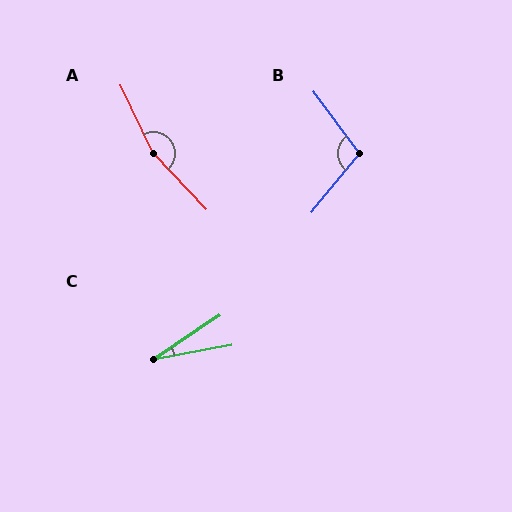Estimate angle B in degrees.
Approximately 104 degrees.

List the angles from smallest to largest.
C (23°), B (104°), A (162°).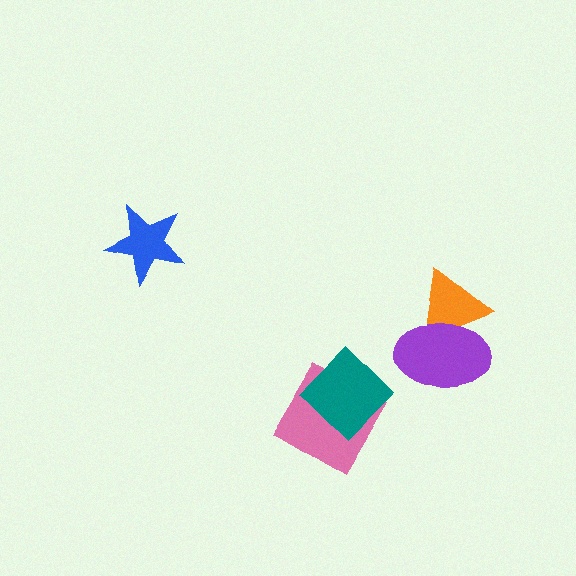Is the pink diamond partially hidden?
Yes, it is partially covered by another shape.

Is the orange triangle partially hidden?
Yes, it is partially covered by another shape.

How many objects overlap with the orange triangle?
1 object overlaps with the orange triangle.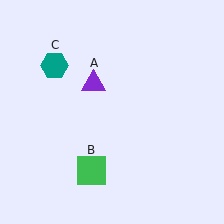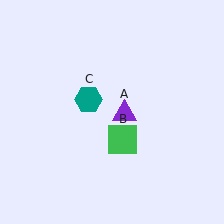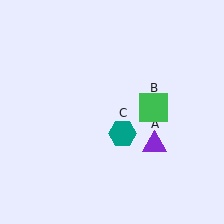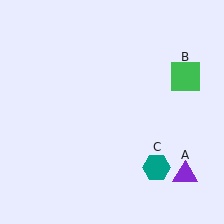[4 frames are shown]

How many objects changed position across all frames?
3 objects changed position: purple triangle (object A), green square (object B), teal hexagon (object C).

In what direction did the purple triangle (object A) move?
The purple triangle (object A) moved down and to the right.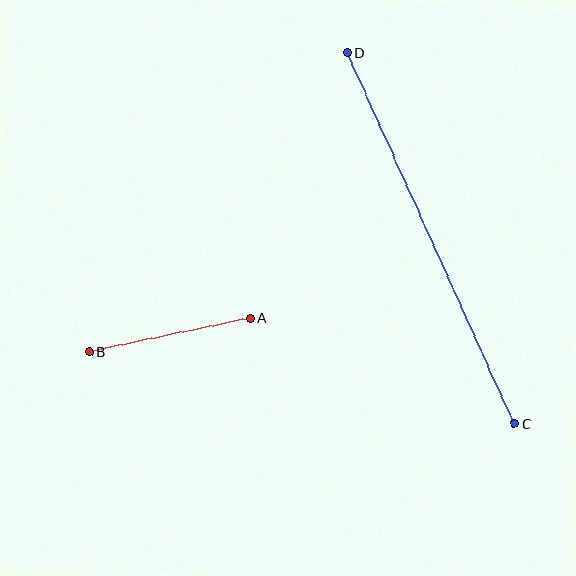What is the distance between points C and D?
The distance is approximately 407 pixels.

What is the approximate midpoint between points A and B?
The midpoint is at approximately (170, 335) pixels.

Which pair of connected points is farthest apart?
Points C and D are farthest apart.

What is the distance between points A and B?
The distance is approximately 165 pixels.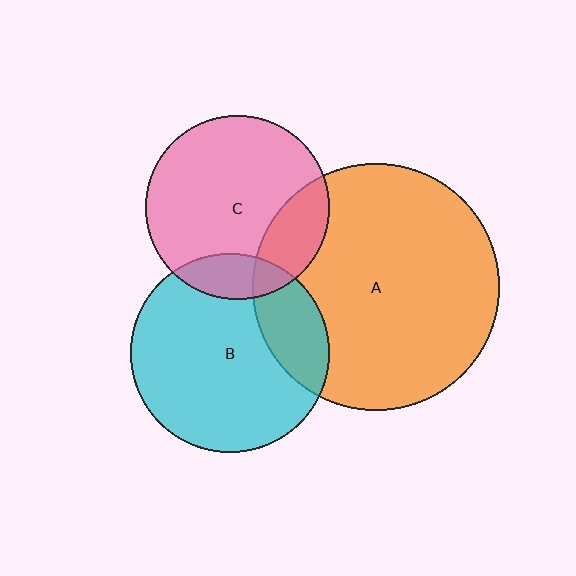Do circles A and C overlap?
Yes.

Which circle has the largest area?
Circle A (orange).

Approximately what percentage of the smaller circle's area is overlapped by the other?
Approximately 20%.